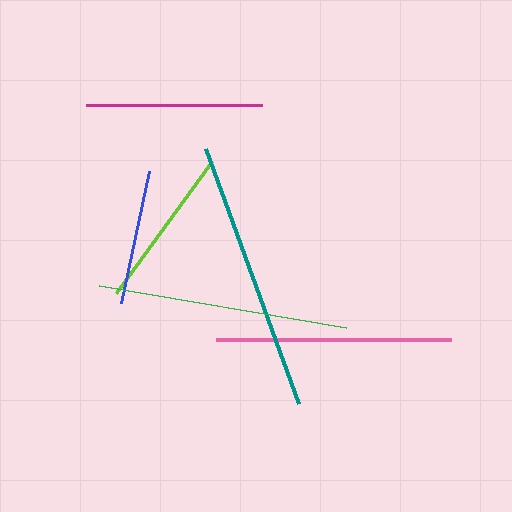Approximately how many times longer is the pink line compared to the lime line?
The pink line is approximately 1.4 times the length of the lime line.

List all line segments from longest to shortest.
From longest to shortest: teal, green, pink, magenta, lime, blue.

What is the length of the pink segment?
The pink segment is approximately 235 pixels long.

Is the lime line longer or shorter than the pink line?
The pink line is longer than the lime line.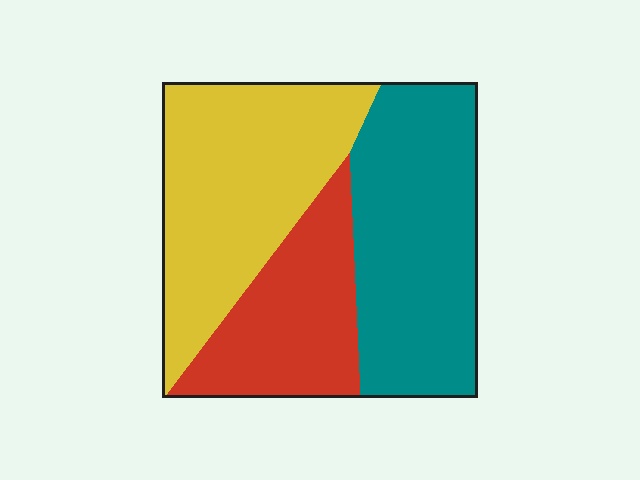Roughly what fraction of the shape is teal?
Teal covers roughly 40% of the shape.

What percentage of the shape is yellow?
Yellow takes up about three eighths (3/8) of the shape.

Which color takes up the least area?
Red, at roughly 25%.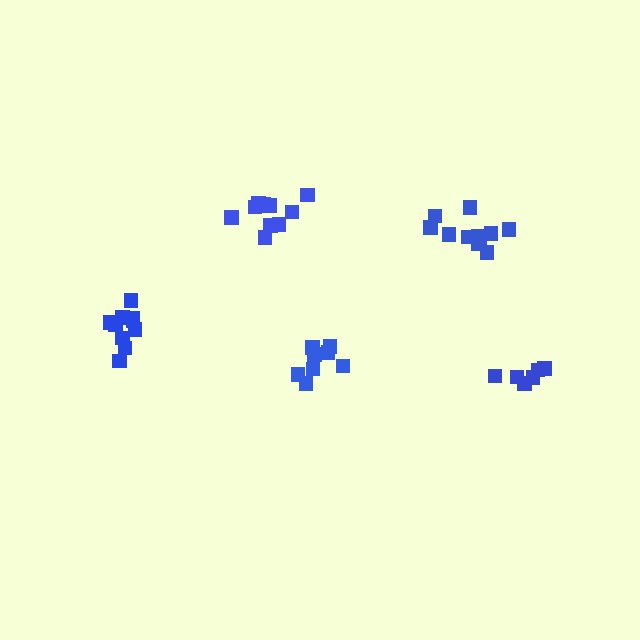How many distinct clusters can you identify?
There are 5 distinct clusters.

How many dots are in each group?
Group 1: 11 dots, Group 2: 10 dots, Group 3: 10 dots, Group 4: 6 dots, Group 5: 8 dots (45 total).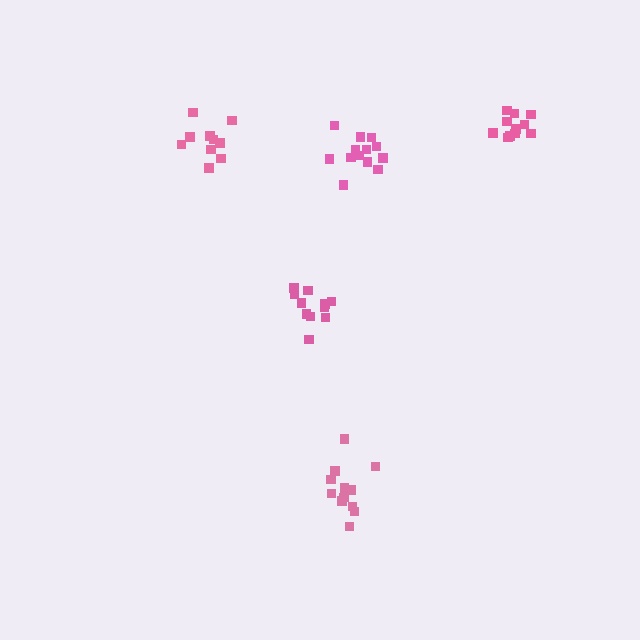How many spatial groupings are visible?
There are 5 spatial groupings.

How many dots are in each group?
Group 1: 10 dots, Group 2: 11 dots, Group 3: 13 dots, Group 4: 11 dots, Group 5: 13 dots (58 total).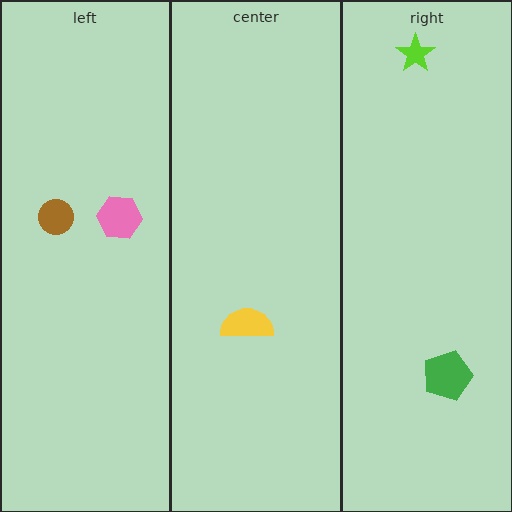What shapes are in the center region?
The yellow semicircle.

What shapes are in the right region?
The lime star, the green pentagon.